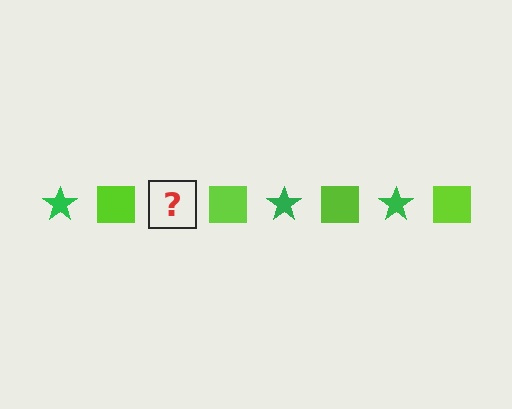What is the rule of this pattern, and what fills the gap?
The rule is that the pattern alternates between green star and lime square. The gap should be filled with a green star.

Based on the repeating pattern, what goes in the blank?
The blank should be a green star.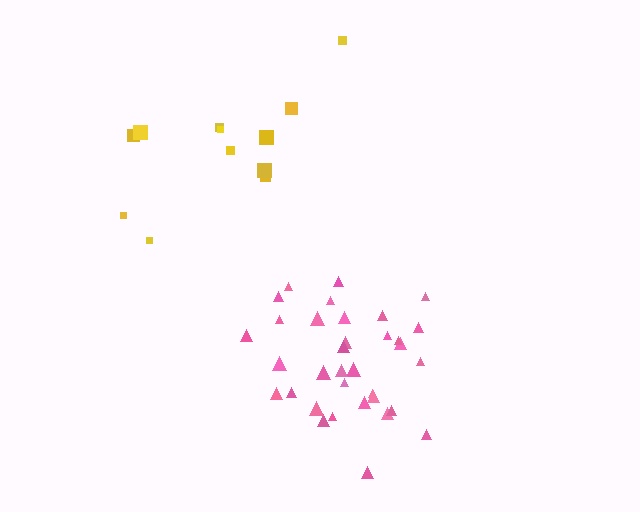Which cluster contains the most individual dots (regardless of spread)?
Pink (34).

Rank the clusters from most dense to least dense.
pink, yellow.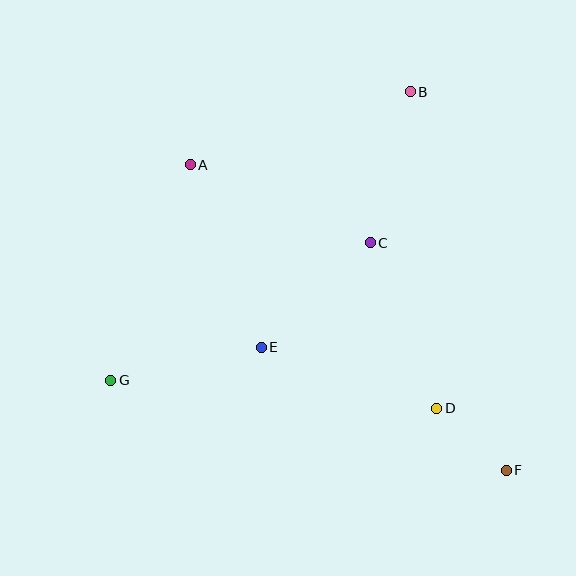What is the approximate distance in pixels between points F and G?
The distance between F and G is approximately 405 pixels.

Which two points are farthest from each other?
Points A and F are farthest from each other.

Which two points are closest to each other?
Points D and F are closest to each other.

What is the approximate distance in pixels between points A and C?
The distance between A and C is approximately 196 pixels.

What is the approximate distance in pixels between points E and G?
The distance between E and G is approximately 154 pixels.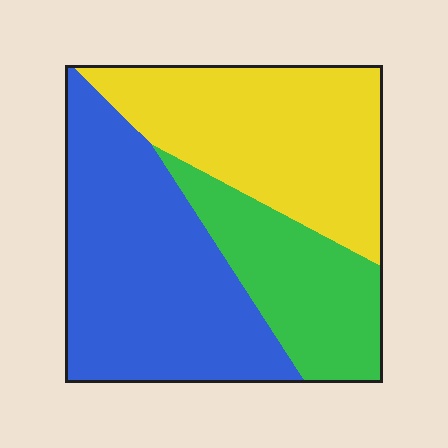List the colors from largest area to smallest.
From largest to smallest: blue, yellow, green.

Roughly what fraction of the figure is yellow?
Yellow takes up about one third (1/3) of the figure.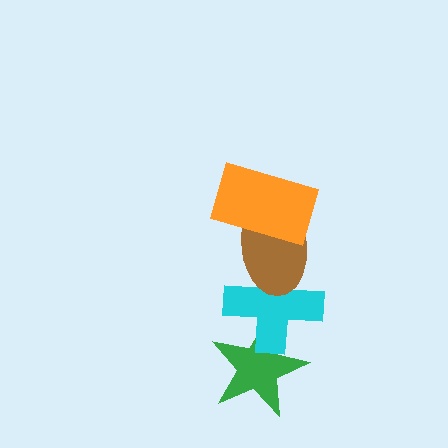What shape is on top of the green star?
The cyan cross is on top of the green star.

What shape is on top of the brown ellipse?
The orange rectangle is on top of the brown ellipse.